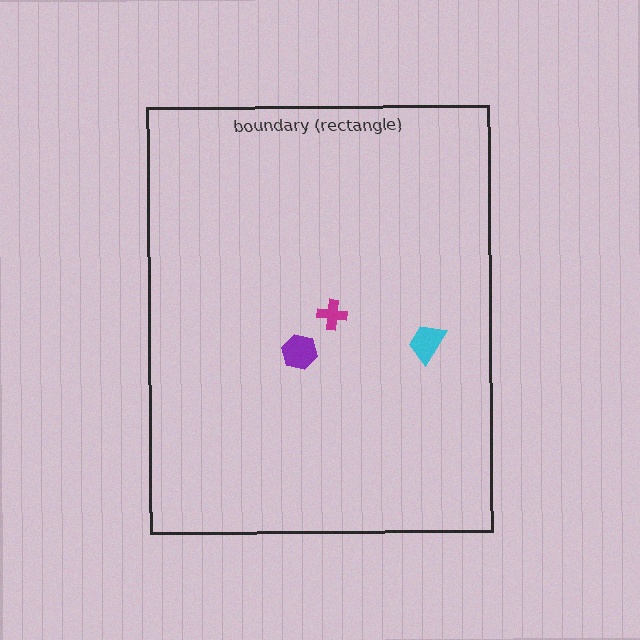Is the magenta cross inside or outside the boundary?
Inside.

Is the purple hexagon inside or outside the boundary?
Inside.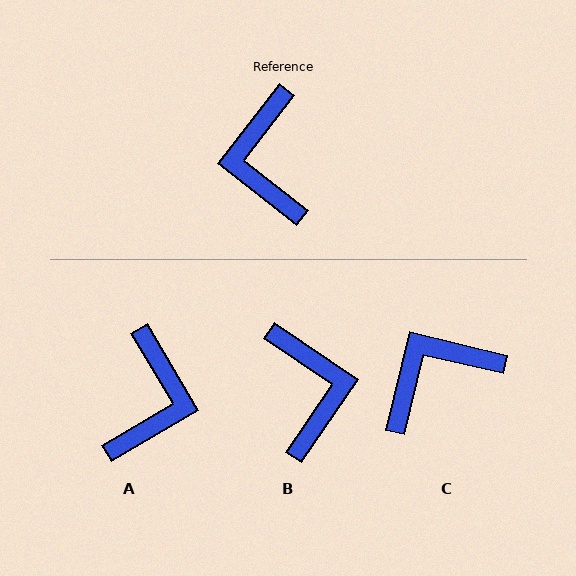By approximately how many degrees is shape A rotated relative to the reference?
Approximately 158 degrees counter-clockwise.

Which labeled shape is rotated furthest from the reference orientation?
B, about 176 degrees away.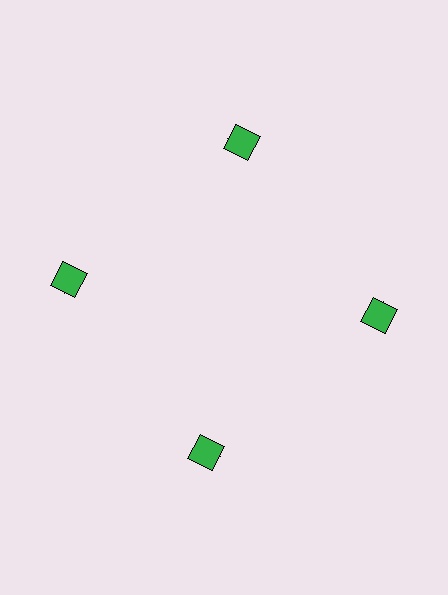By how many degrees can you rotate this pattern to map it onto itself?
The pattern maps onto itself every 90 degrees of rotation.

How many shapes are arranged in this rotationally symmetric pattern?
There are 8 shapes, arranged in 4 groups of 2.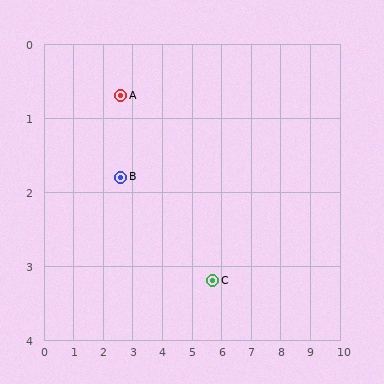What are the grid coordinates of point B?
Point B is at approximately (2.6, 1.8).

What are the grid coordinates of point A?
Point A is at approximately (2.6, 0.7).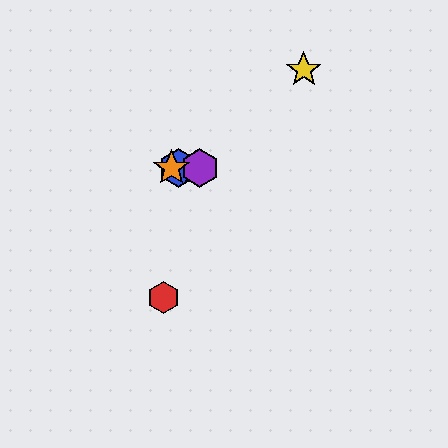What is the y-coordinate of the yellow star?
The yellow star is at y≈70.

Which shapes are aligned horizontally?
The blue hexagon, the green star, the purple hexagon, the orange star are aligned horizontally.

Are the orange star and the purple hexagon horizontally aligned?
Yes, both are at y≈168.